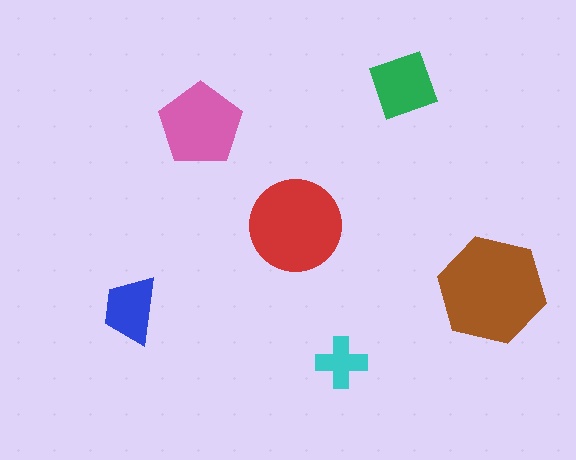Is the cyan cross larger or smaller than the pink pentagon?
Smaller.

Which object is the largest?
The brown hexagon.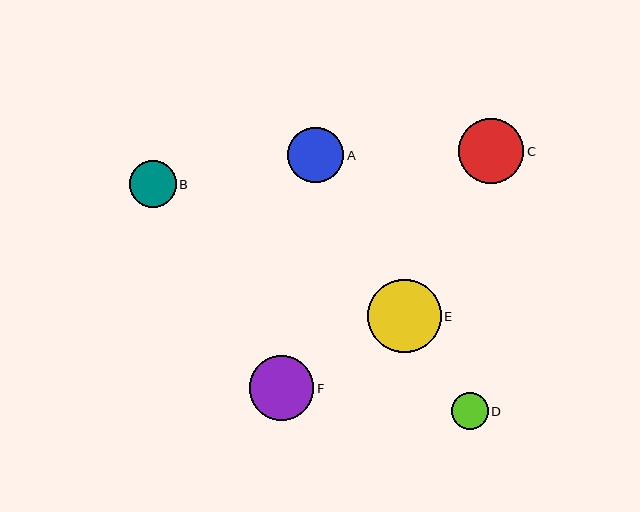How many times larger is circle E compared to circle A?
Circle E is approximately 1.3 times the size of circle A.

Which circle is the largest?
Circle E is the largest with a size of approximately 74 pixels.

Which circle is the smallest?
Circle D is the smallest with a size of approximately 37 pixels.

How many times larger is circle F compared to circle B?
Circle F is approximately 1.4 times the size of circle B.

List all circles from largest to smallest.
From largest to smallest: E, C, F, A, B, D.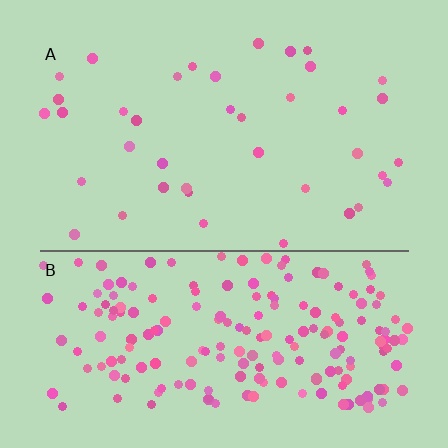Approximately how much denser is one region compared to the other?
Approximately 5.2× — region B over region A.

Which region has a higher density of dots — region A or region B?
B (the bottom).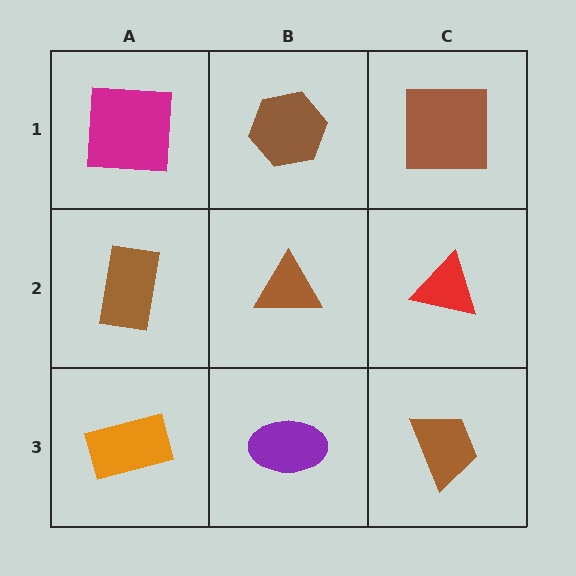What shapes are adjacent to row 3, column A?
A brown rectangle (row 2, column A), a purple ellipse (row 3, column B).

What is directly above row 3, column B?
A brown triangle.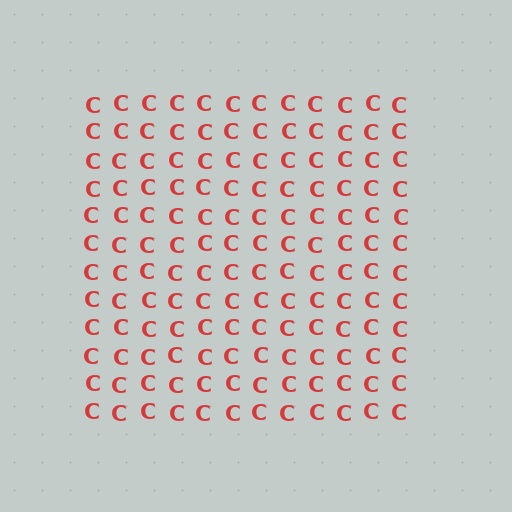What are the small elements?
The small elements are letter C's.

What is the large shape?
The large shape is a square.